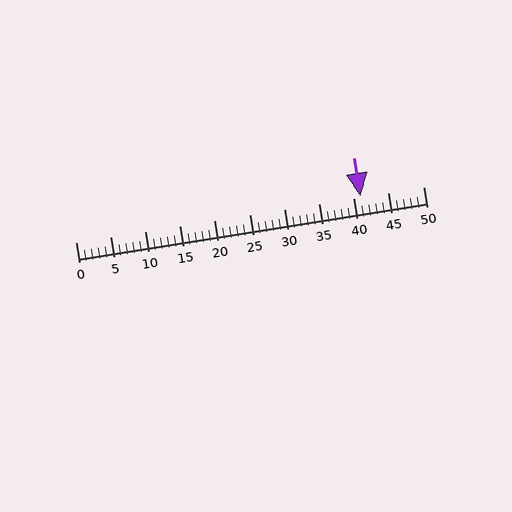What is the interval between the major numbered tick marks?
The major tick marks are spaced 5 units apart.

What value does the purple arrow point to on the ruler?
The purple arrow points to approximately 41.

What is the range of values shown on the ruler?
The ruler shows values from 0 to 50.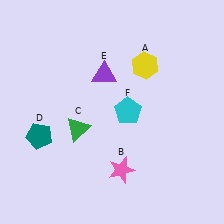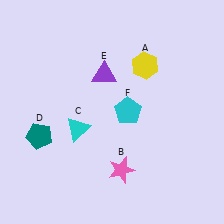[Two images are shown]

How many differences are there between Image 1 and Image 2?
There is 1 difference between the two images.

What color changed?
The triangle (C) changed from green in Image 1 to cyan in Image 2.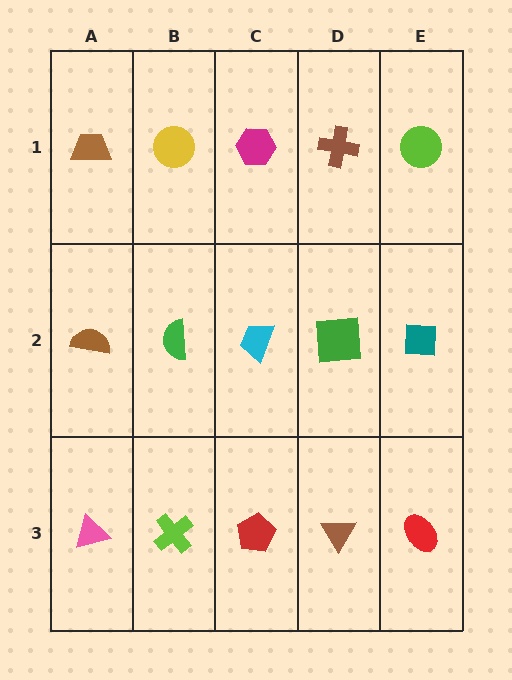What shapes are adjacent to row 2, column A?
A brown trapezoid (row 1, column A), a pink triangle (row 3, column A), a green semicircle (row 2, column B).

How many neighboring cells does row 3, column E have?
2.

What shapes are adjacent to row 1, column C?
A cyan trapezoid (row 2, column C), a yellow circle (row 1, column B), a brown cross (row 1, column D).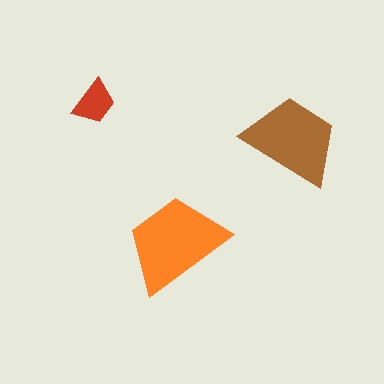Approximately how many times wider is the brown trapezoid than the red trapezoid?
About 2 times wider.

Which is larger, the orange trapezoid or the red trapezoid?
The orange one.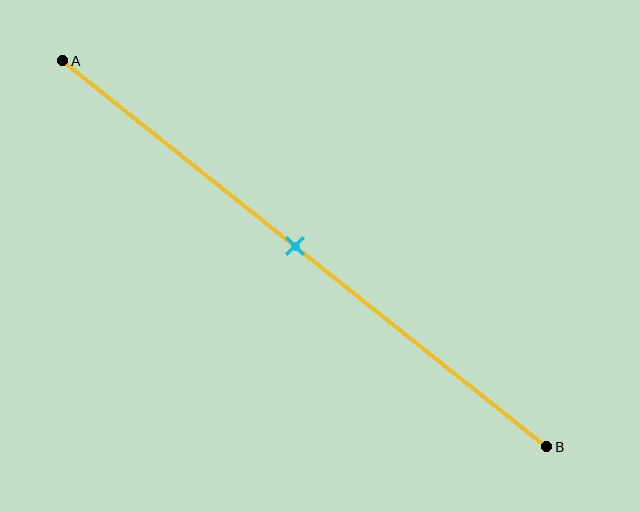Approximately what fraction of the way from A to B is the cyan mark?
The cyan mark is approximately 50% of the way from A to B.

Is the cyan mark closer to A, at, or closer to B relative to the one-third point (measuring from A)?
The cyan mark is closer to point B than the one-third point of segment AB.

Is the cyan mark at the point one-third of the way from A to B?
No, the mark is at about 50% from A, not at the 33% one-third point.